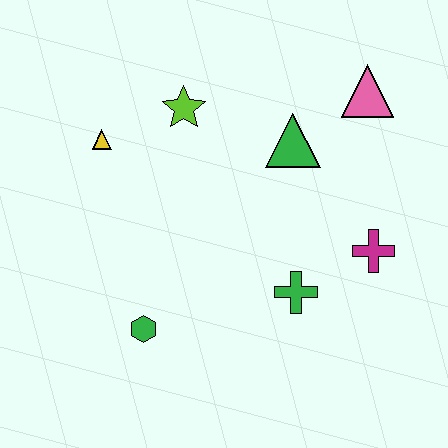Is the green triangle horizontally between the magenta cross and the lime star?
Yes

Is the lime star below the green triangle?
No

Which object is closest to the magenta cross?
The green cross is closest to the magenta cross.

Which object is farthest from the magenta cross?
The yellow triangle is farthest from the magenta cross.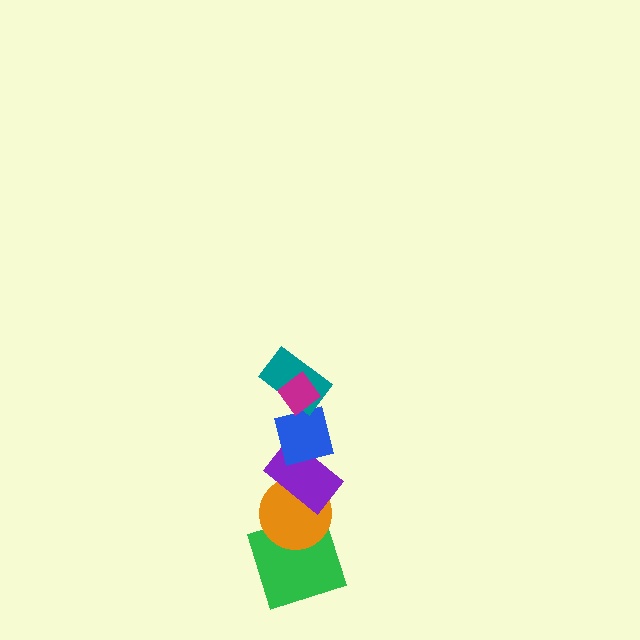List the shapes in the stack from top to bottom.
From top to bottom: the magenta diamond, the teal rectangle, the blue square, the purple rectangle, the orange circle, the green square.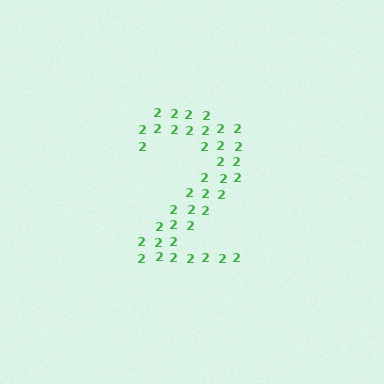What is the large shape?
The large shape is the digit 2.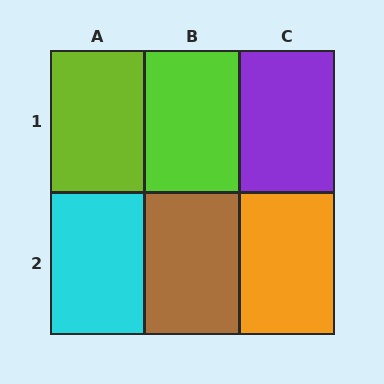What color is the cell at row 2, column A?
Cyan.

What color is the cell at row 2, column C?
Orange.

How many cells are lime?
2 cells are lime.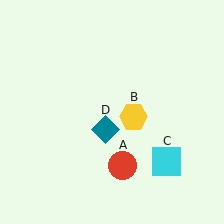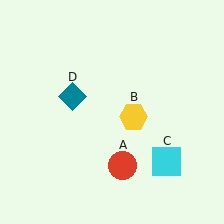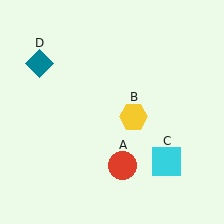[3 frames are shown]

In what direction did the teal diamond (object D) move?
The teal diamond (object D) moved up and to the left.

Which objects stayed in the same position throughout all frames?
Red circle (object A) and yellow hexagon (object B) and cyan square (object C) remained stationary.